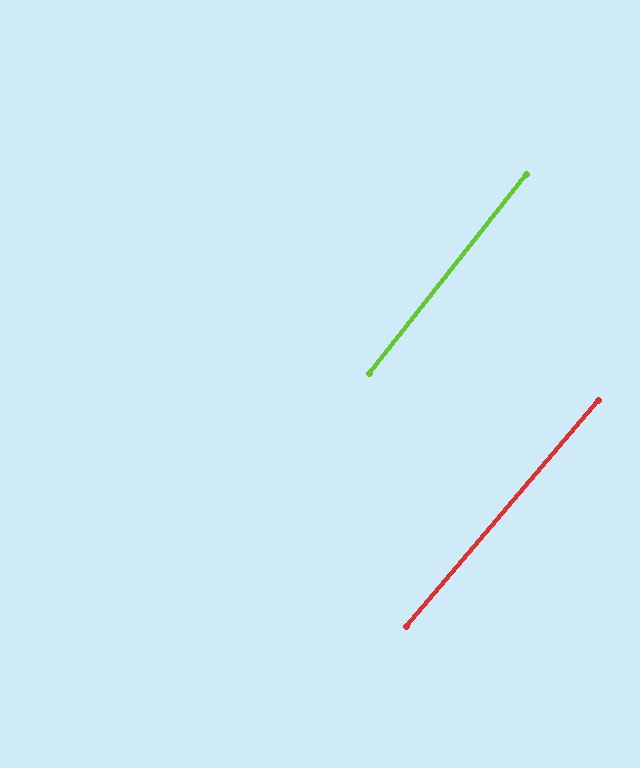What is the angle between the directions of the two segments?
Approximately 2 degrees.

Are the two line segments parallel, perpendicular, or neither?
Parallel — their directions differ by only 1.9°.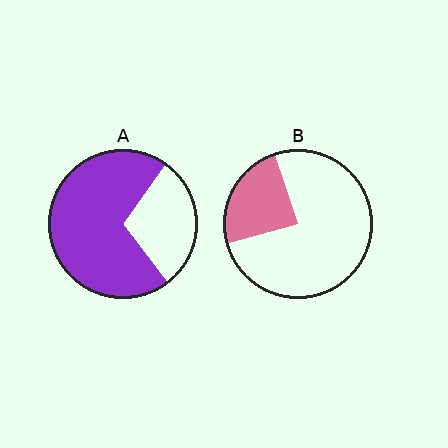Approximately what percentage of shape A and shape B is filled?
A is approximately 70% and B is approximately 25%.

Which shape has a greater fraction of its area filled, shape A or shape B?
Shape A.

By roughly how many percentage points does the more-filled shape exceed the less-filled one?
By roughly 45 percentage points (A over B).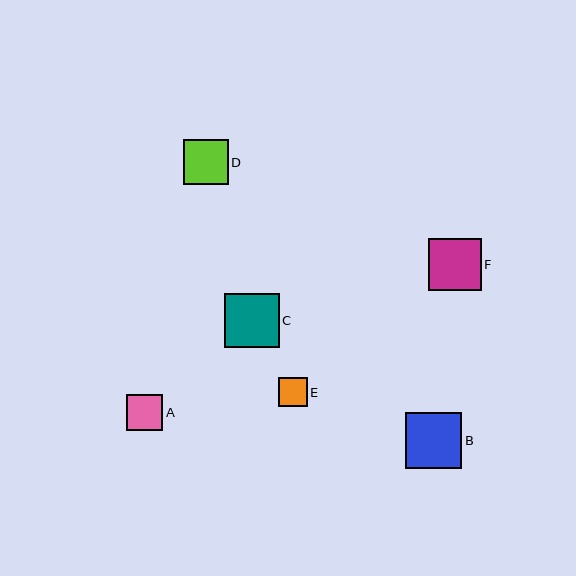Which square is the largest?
Square B is the largest with a size of approximately 56 pixels.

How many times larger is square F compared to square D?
Square F is approximately 1.2 times the size of square D.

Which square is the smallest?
Square E is the smallest with a size of approximately 29 pixels.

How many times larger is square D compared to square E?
Square D is approximately 1.5 times the size of square E.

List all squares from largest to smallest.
From largest to smallest: B, C, F, D, A, E.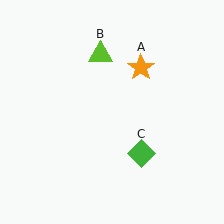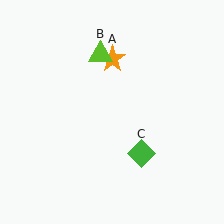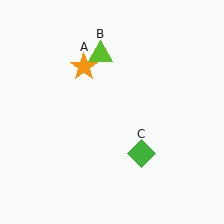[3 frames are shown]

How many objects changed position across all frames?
1 object changed position: orange star (object A).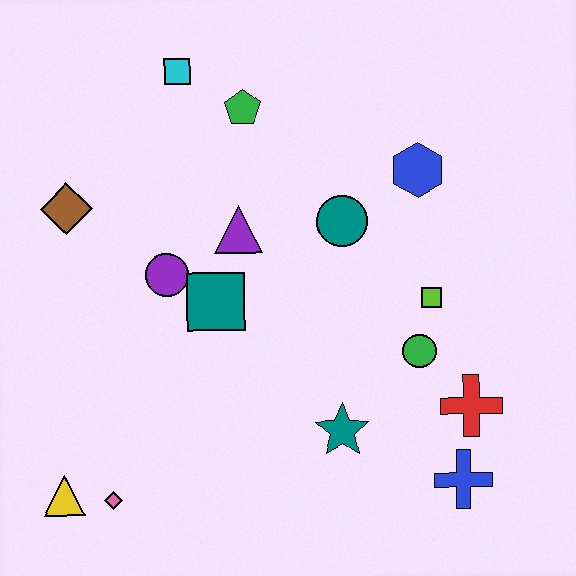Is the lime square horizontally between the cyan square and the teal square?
No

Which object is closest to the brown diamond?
The purple circle is closest to the brown diamond.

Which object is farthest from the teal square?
The blue cross is farthest from the teal square.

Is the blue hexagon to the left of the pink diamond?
No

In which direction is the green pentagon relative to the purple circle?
The green pentagon is above the purple circle.